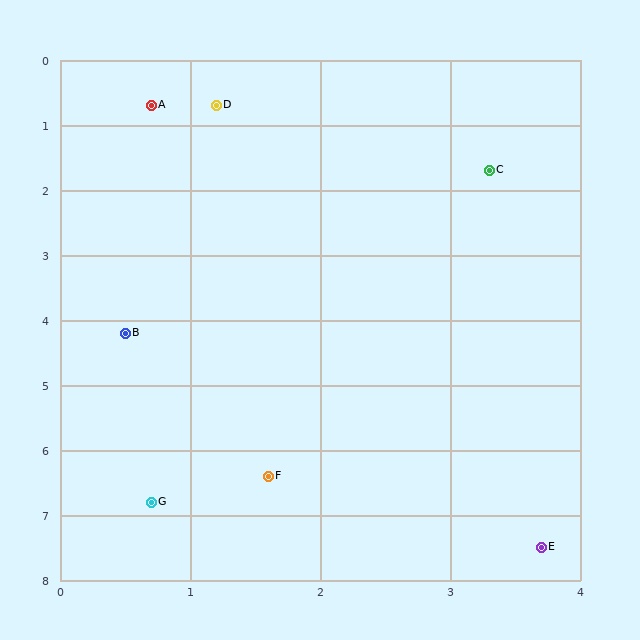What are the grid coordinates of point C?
Point C is at approximately (3.3, 1.7).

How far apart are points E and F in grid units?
Points E and F are about 2.4 grid units apart.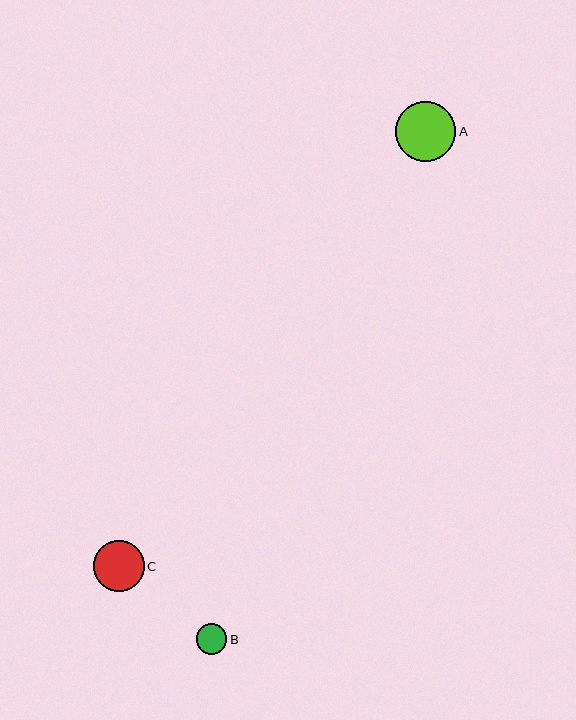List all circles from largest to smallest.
From largest to smallest: A, C, B.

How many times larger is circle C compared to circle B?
Circle C is approximately 1.7 times the size of circle B.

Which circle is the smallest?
Circle B is the smallest with a size of approximately 30 pixels.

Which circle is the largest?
Circle A is the largest with a size of approximately 60 pixels.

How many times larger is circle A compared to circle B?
Circle A is approximately 2.0 times the size of circle B.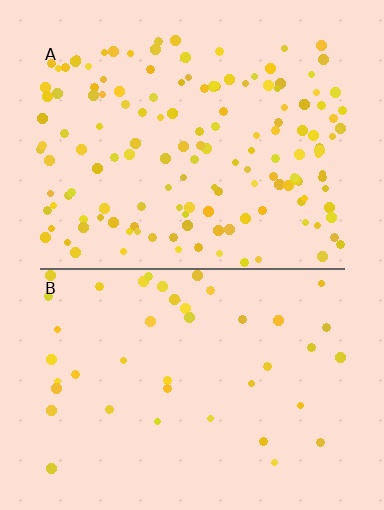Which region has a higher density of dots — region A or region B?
A (the top).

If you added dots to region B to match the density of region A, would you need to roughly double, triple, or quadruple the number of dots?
Approximately triple.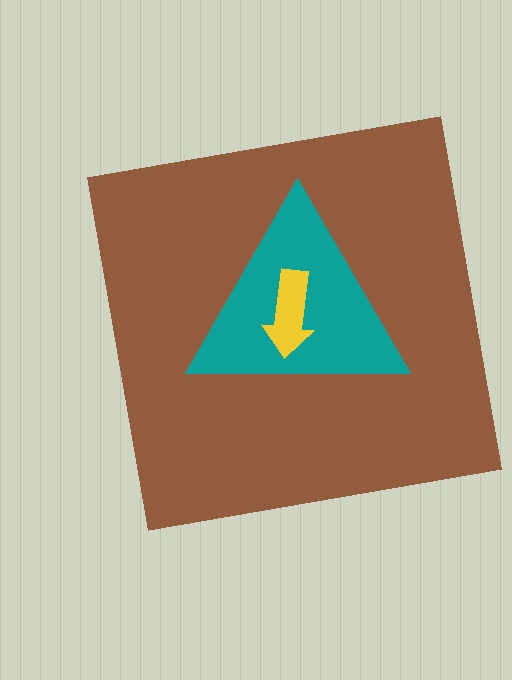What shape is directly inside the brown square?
The teal triangle.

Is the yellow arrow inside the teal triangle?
Yes.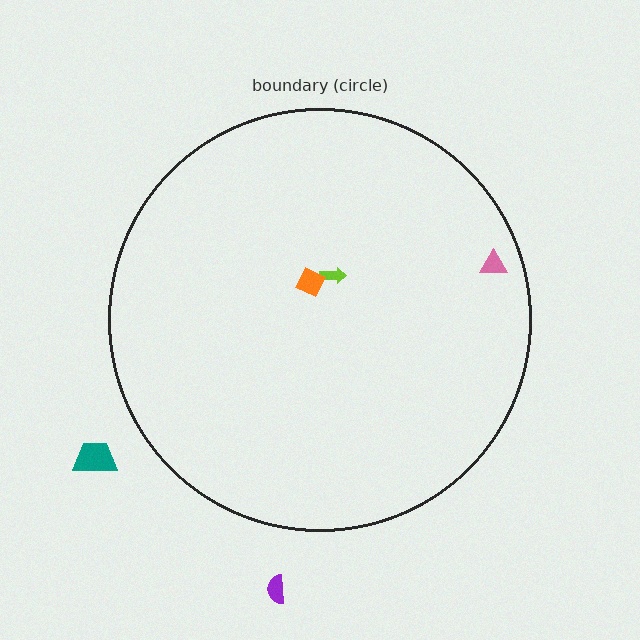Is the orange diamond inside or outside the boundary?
Inside.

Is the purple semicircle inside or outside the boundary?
Outside.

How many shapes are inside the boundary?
3 inside, 2 outside.